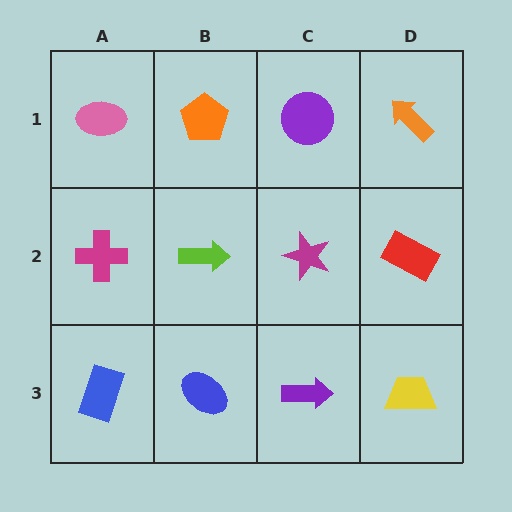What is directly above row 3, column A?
A magenta cross.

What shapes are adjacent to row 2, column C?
A purple circle (row 1, column C), a purple arrow (row 3, column C), a lime arrow (row 2, column B), a red rectangle (row 2, column D).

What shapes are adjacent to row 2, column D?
An orange arrow (row 1, column D), a yellow trapezoid (row 3, column D), a magenta star (row 2, column C).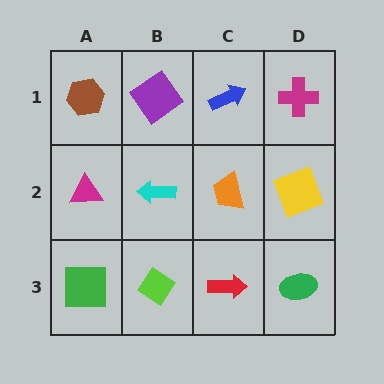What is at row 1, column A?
A brown hexagon.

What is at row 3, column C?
A red arrow.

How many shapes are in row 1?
4 shapes.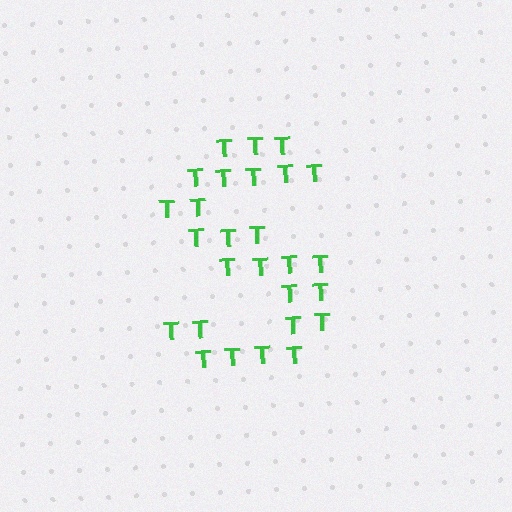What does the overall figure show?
The overall figure shows the letter S.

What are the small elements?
The small elements are letter T's.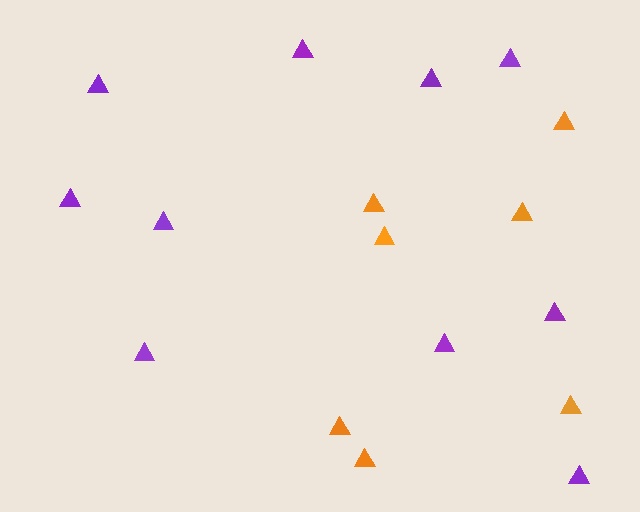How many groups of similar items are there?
There are 2 groups: one group of purple triangles (10) and one group of orange triangles (7).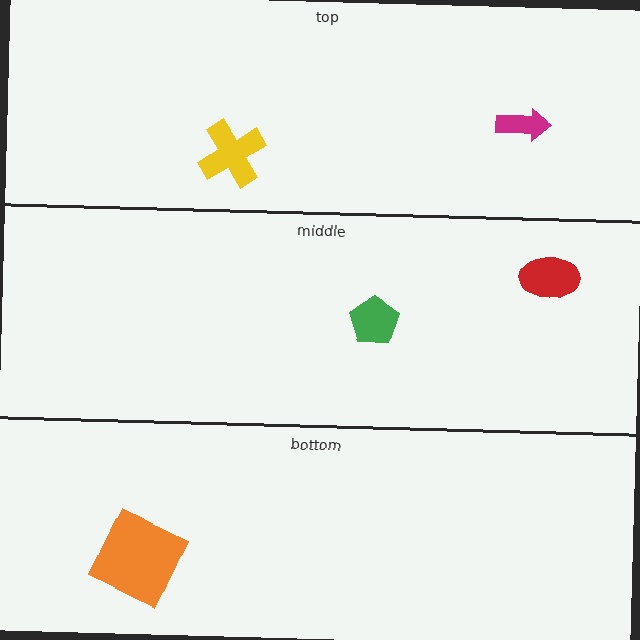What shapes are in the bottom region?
The orange square.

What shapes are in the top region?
The yellow cross, the magenta arrow.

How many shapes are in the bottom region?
1.